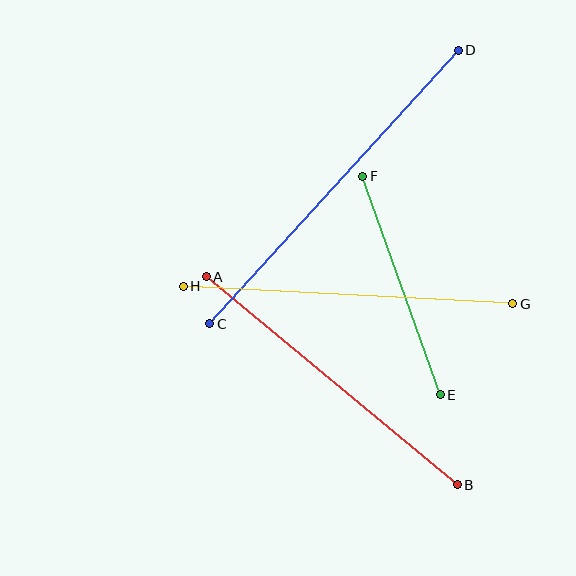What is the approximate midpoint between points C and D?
The midpoint is at approximately (334, 187) pixels.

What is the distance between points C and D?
The distance is approximately 370 pixels.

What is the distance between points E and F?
The distance is approximately 232 pixels.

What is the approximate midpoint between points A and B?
The midpoint is at approximately (332, 381) pixels.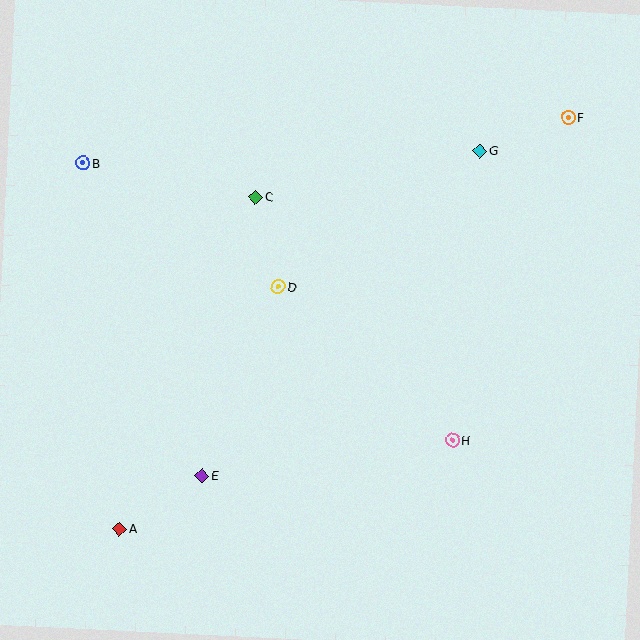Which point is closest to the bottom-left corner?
Point A is closest to the bottom-left corner.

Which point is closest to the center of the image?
Point D at (278, 286) is closest to the center.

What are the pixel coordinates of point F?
Point F is at (568, 117).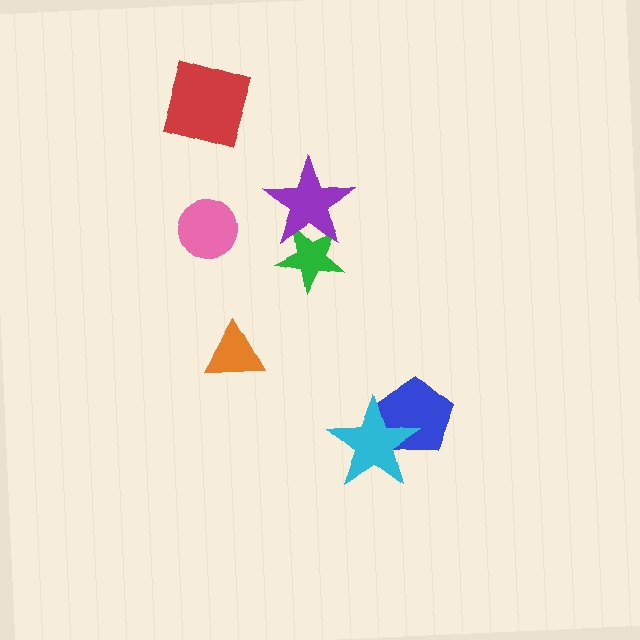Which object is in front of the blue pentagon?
The cyan star is in front of the blue pentagon.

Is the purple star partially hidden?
No, no other shape covers it.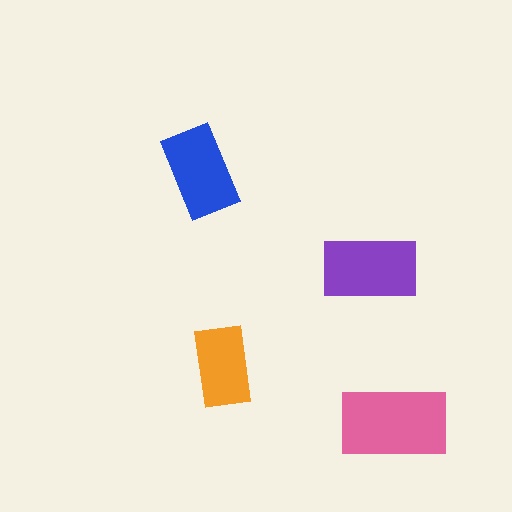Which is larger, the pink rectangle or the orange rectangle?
The pink one.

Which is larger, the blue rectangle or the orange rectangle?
The blue one.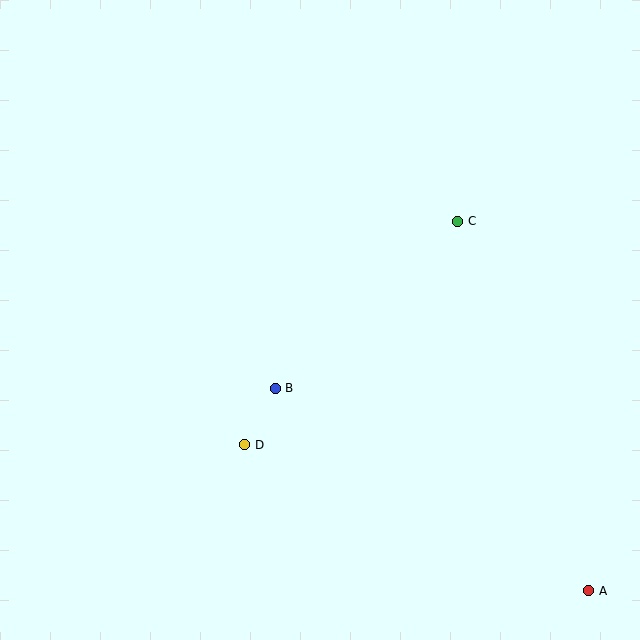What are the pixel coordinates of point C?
Point C is at (458, 221).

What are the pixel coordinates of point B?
Point B is at (275, 388).